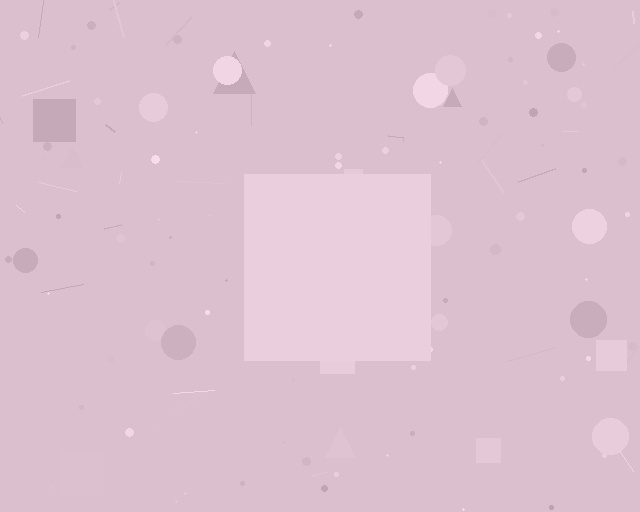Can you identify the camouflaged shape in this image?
The camouflaged shape is a square.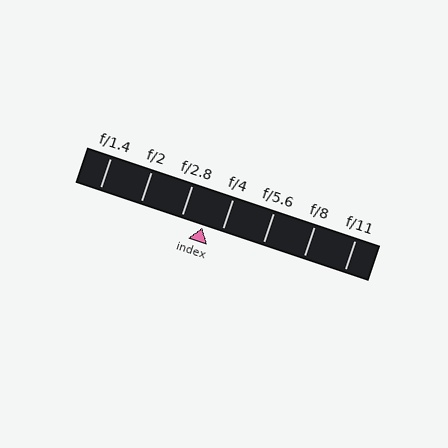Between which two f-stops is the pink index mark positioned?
The index mark is between f/2.8 and f/4.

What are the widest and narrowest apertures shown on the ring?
The widest aperture shown is f/1.4 and the narrowest is f/11.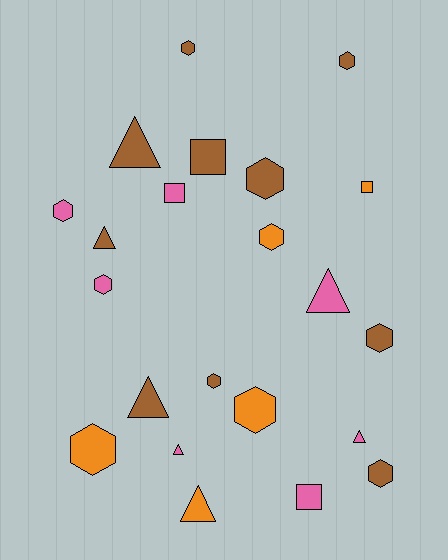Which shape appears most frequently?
Hexagon, with 11 objects.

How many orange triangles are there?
There is 1 orange triangle.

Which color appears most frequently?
Brown, with 10 objects.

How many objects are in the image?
There are 22 objects.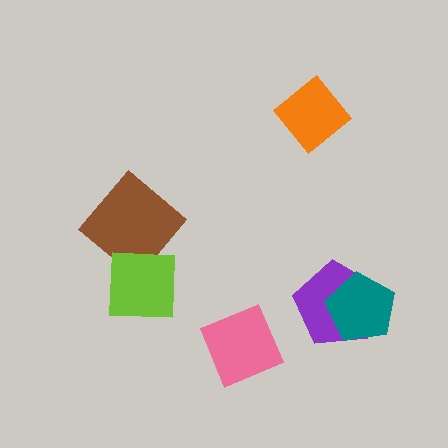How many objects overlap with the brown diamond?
1 object overlaps with the brown diamond.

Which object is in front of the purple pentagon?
The teal pentagon is in front of the purple pentagon.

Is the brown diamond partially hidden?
Yes, it is partially covered by another shape.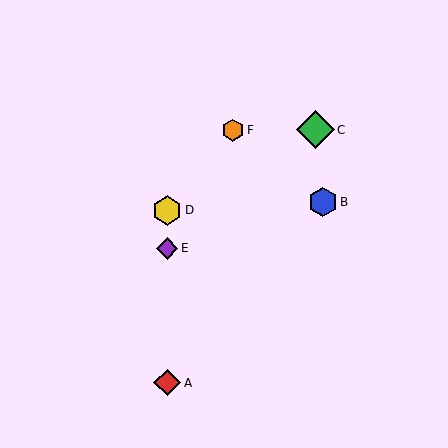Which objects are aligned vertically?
Objects A, D, E are aligned vertically.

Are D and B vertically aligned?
No, D is at x≈167 and B is at x≈323.